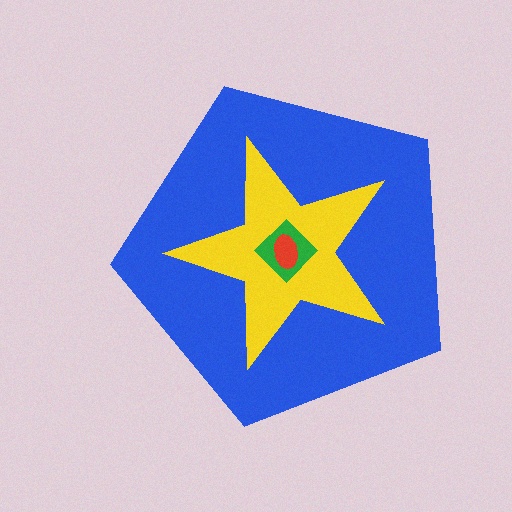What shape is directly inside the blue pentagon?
The yellow star.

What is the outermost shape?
The blue pentagon.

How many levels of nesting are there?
4.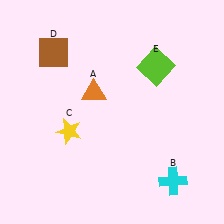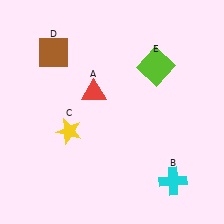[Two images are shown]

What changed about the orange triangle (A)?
In Image 1, A is orange. In Image 2, it changed to red.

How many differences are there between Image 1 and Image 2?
There is 1 difference between the two images.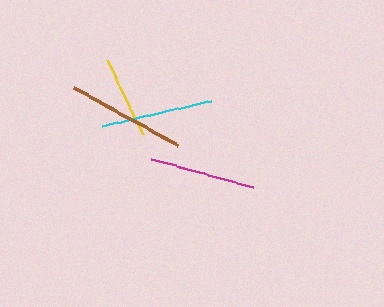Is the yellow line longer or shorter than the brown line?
The brown line is longer than the yellow line.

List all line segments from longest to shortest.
From longest to shortest: brown, cyan, magenta, yellow.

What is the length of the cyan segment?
The cyan segment is approximately 111 pixels long.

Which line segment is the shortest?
The yellow line is the shortest at approximately 82 pixels.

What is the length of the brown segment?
The brown segment is approximately 118 pixels long.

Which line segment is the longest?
The brown line is the longest at approximately 118 pixels.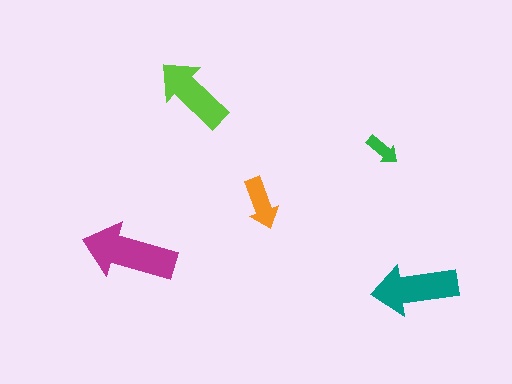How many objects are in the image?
There are 5 objects in the image.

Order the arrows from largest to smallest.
the magenta one, the teal one, the lime one, the orange one, the green one.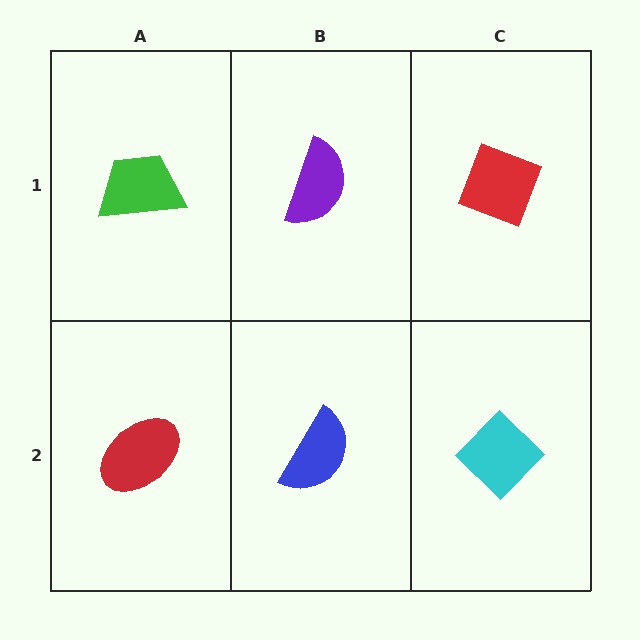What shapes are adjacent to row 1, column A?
A red ellipse (row 2, column A), a purple semicircle (row 1, column B).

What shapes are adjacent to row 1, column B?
A blue semicircle (row 2, column B), a green trapezoid (row 1, column A), a red diamond (row 1, column C).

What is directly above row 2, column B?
A purple semicircle.